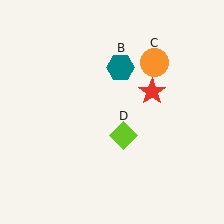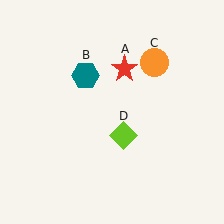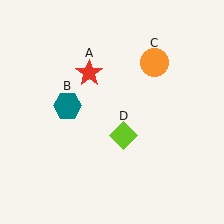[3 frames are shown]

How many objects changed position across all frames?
2 objects changed position: red star (object A), teal hexagon (object B).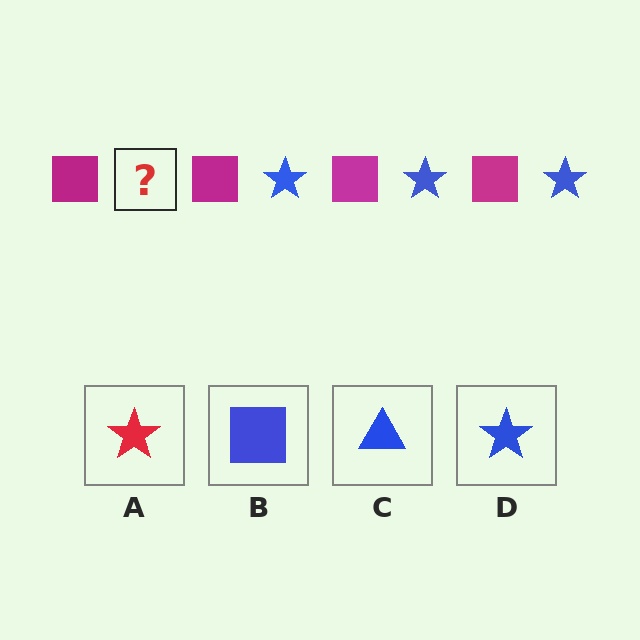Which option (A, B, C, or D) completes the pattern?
D.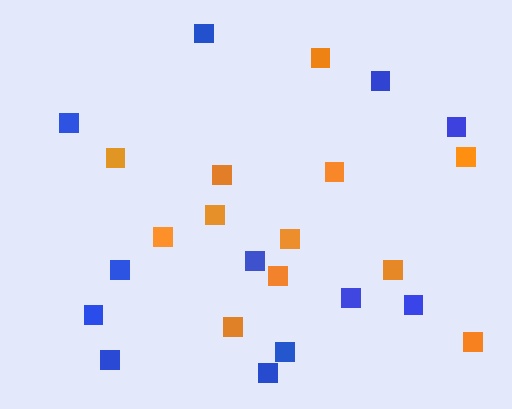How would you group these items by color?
There are 2 groups: one group of blue squares (12) and one group of orange squares (12).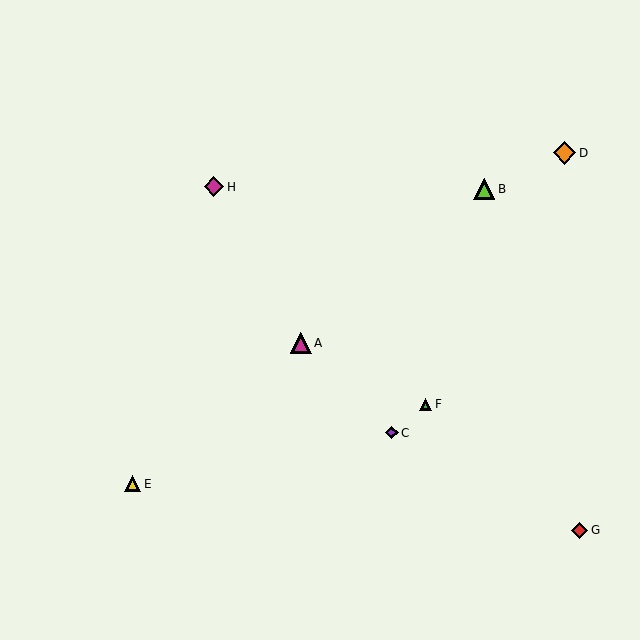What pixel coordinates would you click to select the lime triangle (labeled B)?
Click at (484, 189) to select the lime triangle B.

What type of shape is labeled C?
Shape C is a purple diamond.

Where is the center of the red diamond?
The center of the red diamond is at (579, 530).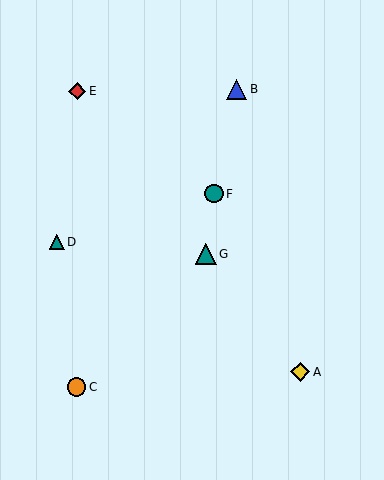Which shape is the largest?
The teal triangle (labeled G) is the largest.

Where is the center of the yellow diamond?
The center of the yellow diamond is at (300, 372).